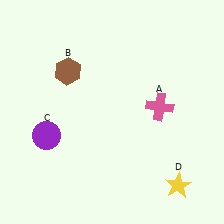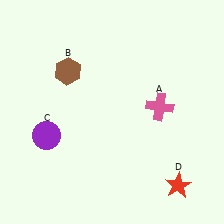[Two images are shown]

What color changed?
The star (D) changed from yellow in Image 1 to red in Image 2.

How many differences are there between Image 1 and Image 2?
There is 1 difference between the two images.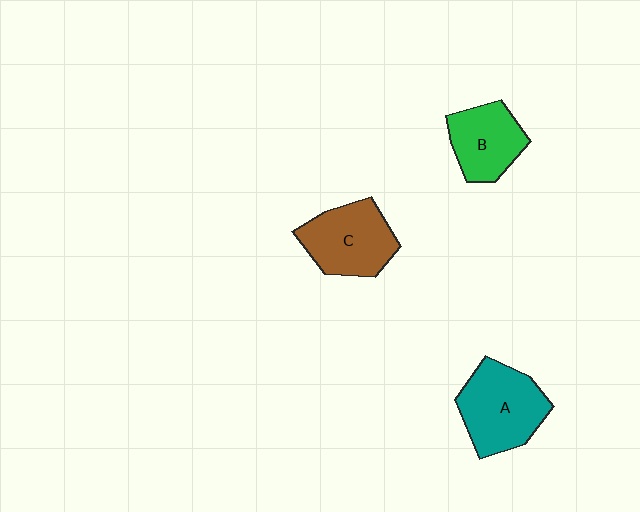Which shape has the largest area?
Shape A (teal).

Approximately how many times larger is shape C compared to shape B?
Approximately 1.2 times.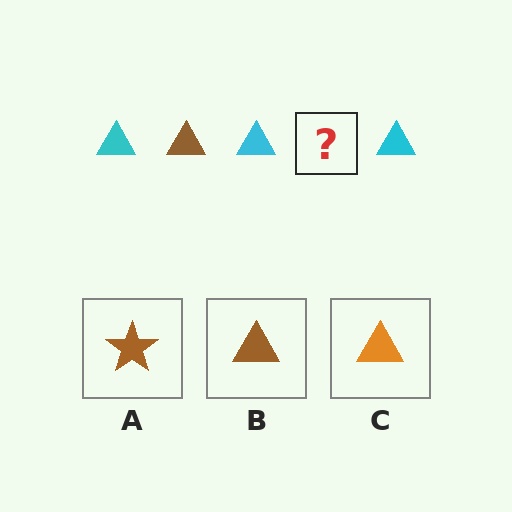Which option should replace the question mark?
Option B.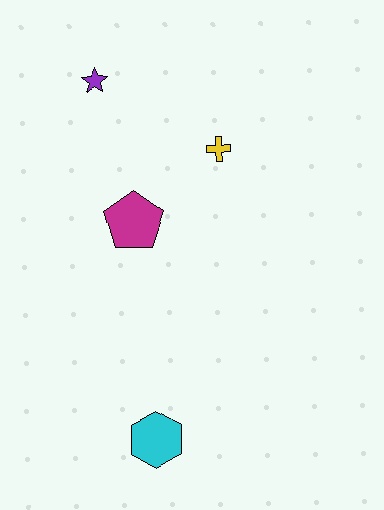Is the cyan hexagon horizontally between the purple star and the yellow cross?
Yes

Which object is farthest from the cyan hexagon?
The purple star is farthest from the cyan hexagon.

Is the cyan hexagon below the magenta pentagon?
Yes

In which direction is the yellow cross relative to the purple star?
The yellow cross is to the right of the purple star.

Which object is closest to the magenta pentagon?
The yellow cross is closest to the magenta pentagon.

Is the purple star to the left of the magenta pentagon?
Yes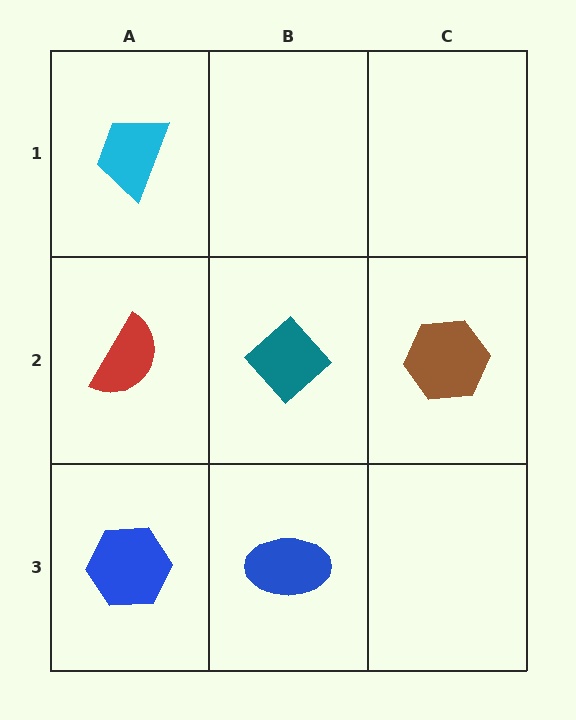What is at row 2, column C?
A brown hexagon.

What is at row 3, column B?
A blue ellipse.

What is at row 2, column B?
A teal diamond.